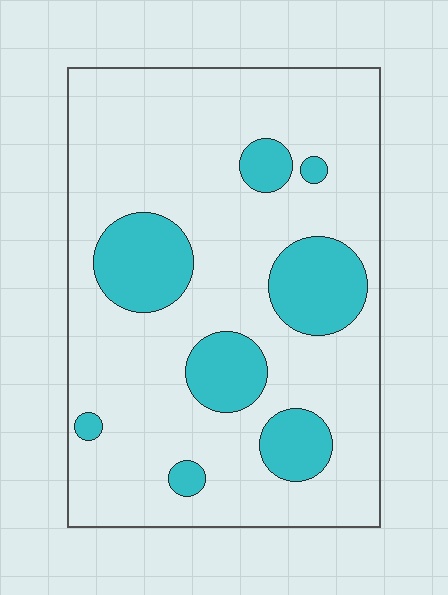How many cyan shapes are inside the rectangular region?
8.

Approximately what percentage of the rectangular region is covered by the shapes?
Approximately 20%.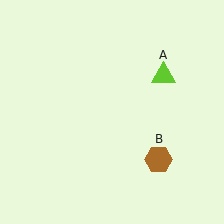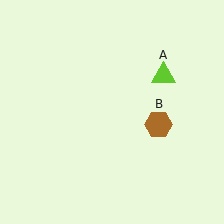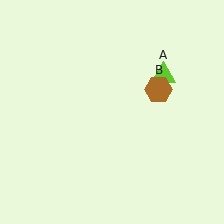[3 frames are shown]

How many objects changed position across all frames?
1 object changed position: brown hexagon (object B).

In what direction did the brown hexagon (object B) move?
The brown hexagon (object B) moved up.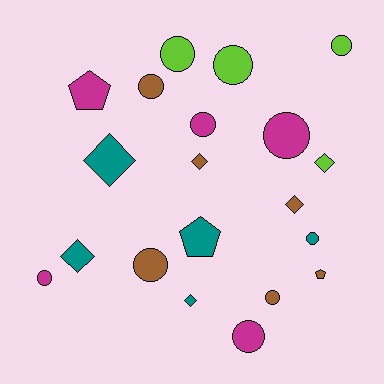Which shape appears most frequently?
Circle, with 11 objects.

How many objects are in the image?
There are 20 objects.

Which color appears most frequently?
Brown, with 6 objects.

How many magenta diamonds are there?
There are no magenta diamonds.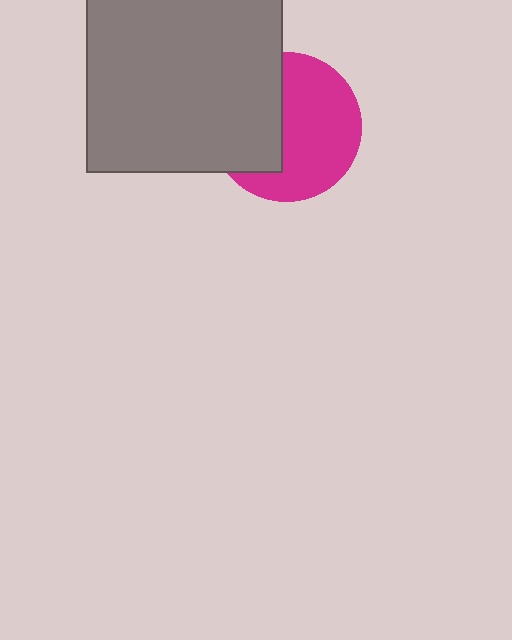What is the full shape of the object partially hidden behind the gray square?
The partially hidden object is a magenta circle.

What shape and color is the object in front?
The object in front is a gray square.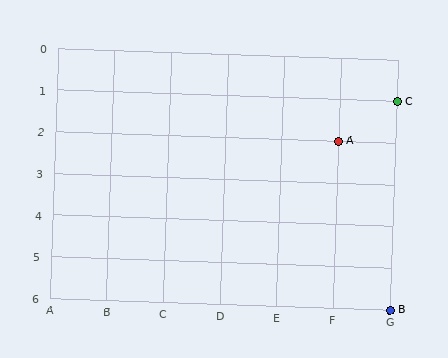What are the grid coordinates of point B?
Point B is at grid coordinates (G, 6).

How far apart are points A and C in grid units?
Points A and C are 1 column and 1 row apart (about 1.4 grid units diagonally).